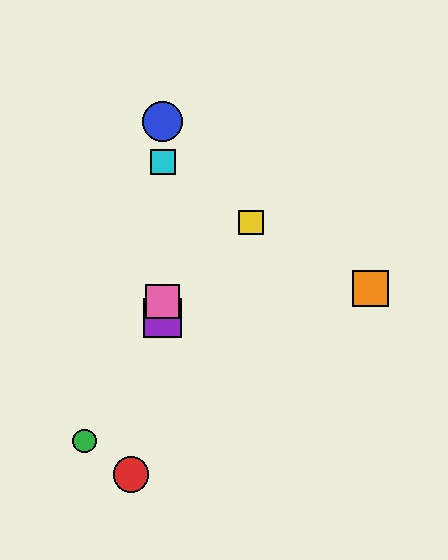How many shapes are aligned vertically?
4 shapes (the blue circle, the purple square, the cyan square, the pink square) are aligned vertically.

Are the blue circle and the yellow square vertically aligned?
No, the blue circle is at x≈163 and the yellow square is at x≈251.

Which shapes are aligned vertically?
The blue circle, the purple square, the cyan square, the pink square are aligned vertically.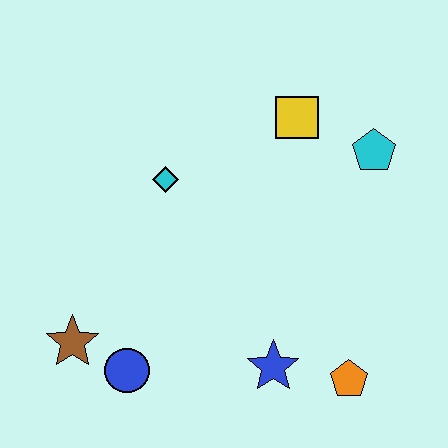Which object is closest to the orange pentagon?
The blue star is closest to the orange pentagon.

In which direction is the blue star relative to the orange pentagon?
The blue star is to the left of the orange pentagon.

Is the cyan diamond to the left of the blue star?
Yes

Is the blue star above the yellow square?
No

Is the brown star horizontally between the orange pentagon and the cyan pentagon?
No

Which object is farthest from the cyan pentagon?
The brown star is farthest from the cyan pentagon.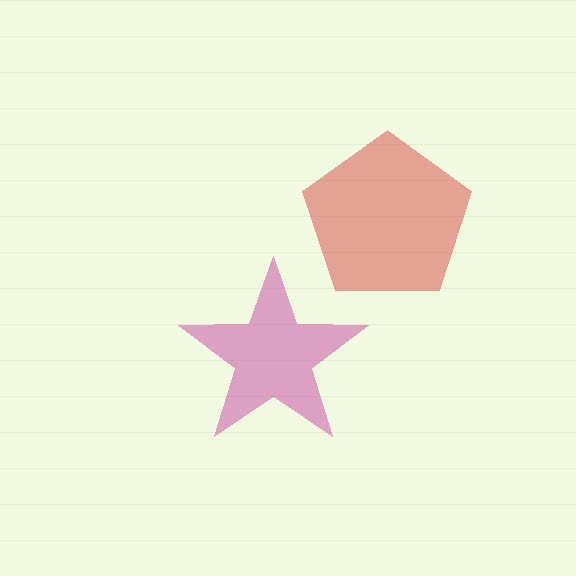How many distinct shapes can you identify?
There are 2 distinct shapes: a magenta star, a red pentagon.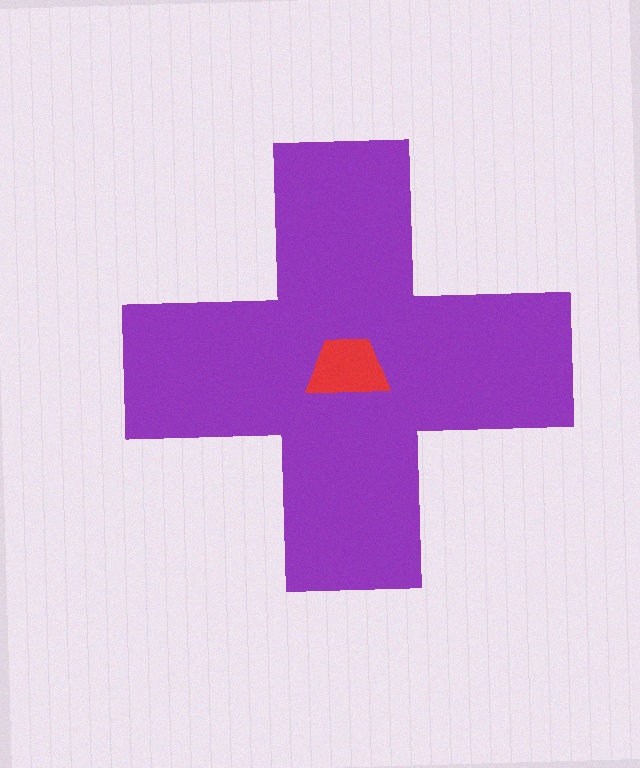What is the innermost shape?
The red trapezoid.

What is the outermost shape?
The purple cross.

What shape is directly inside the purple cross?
The red trapezoid.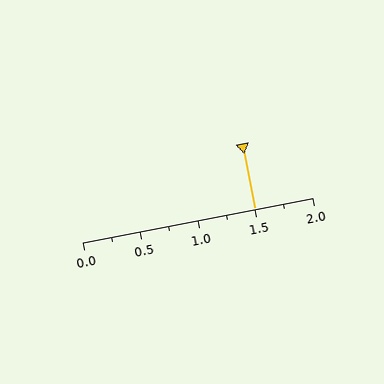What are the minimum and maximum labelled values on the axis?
The axis runs from 0.0 to 2.0.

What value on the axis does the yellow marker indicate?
The marker indicates approximately 1.5.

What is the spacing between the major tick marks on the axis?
The major ticks are spaced 0.5 apart.